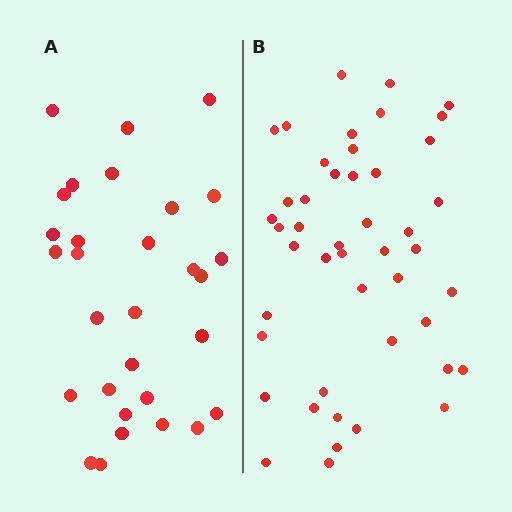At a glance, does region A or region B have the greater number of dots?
Region B (the right region) has more dots.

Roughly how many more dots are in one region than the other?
Region B has approximately 15 more dots than region A.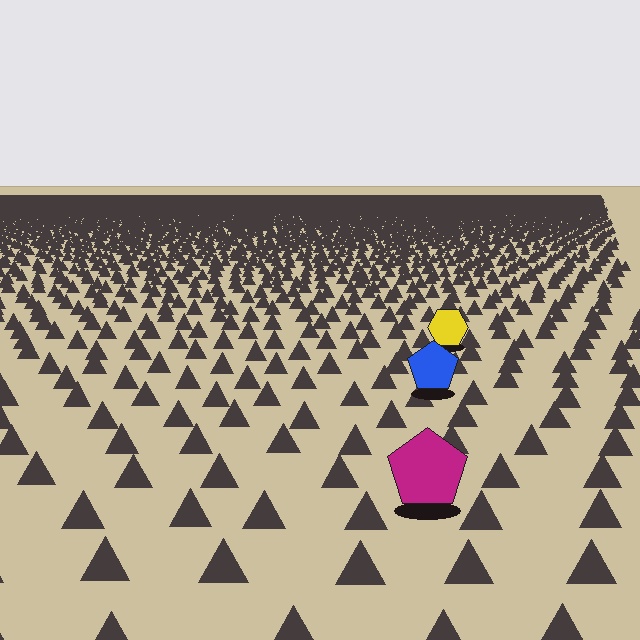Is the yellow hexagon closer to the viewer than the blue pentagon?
No. The blue pentagon is closer — you can tell from the texture gradient: the ground texture is coarser near it.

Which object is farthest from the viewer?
The yellow hexagon is farthest from the viewer. It appears smaller and the ground texture around it is denser.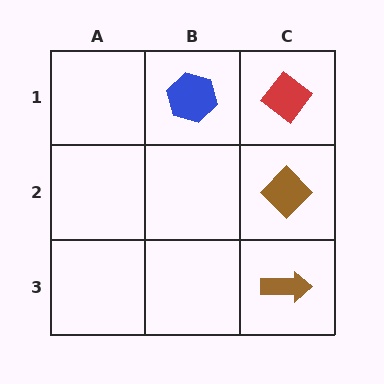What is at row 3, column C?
A brown arrow.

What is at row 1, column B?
A blue hexagon.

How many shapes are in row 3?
1 shape.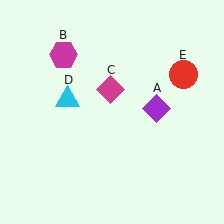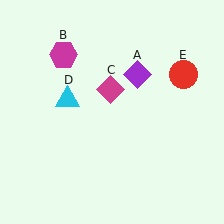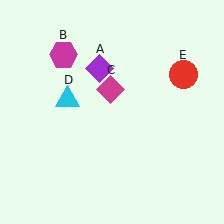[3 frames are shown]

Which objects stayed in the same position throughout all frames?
Magenta hexagon (object B) and magenta diamond (object C) and cyan triangle (object D) and red circle (object E) remained stationary.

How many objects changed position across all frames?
1 object changed position: purple diamond (object A).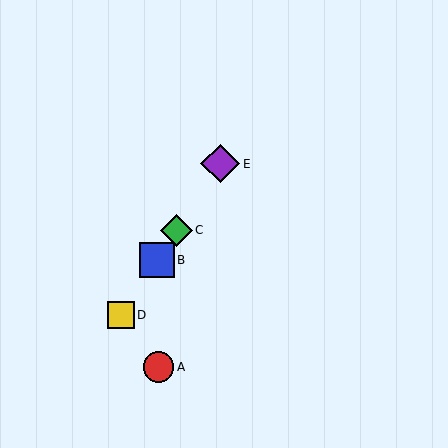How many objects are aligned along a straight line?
4 objects (B, C, D, E) are aligned along a straight line.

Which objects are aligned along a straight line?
Objects B, C, D, E are aligned along a straight line.